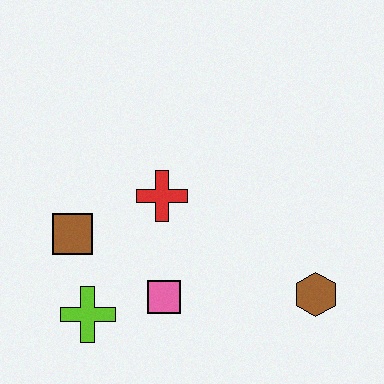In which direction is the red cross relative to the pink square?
The red cross is above the pink square.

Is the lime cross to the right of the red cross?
No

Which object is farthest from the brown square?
The brown hexagon is farthest from the brown square.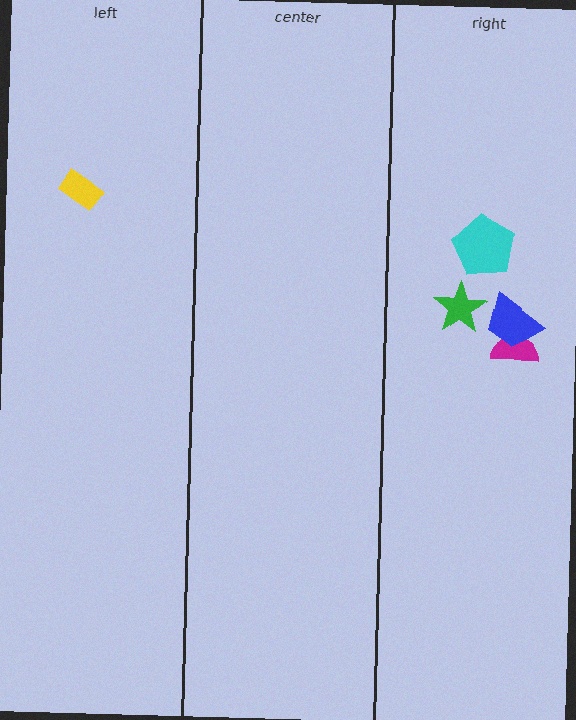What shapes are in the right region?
The cyan pentagon, the magenta semicircle, the blue trapezoid, the green star.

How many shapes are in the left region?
1.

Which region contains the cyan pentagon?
The right region.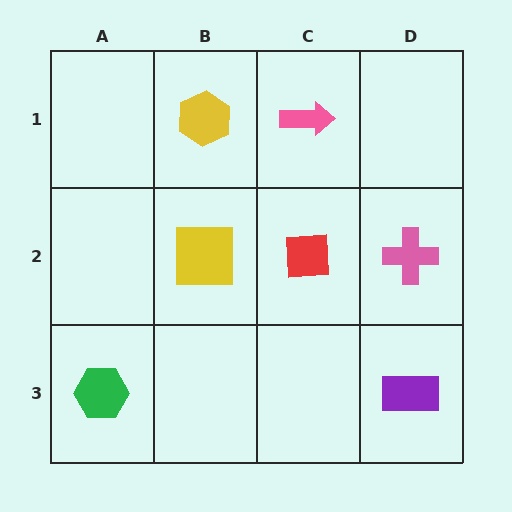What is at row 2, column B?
A yellow square.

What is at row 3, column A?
A green hexagon.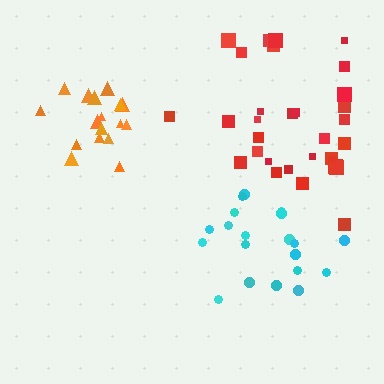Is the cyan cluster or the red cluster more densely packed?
Cyan.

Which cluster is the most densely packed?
Orange.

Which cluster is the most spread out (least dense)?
Red.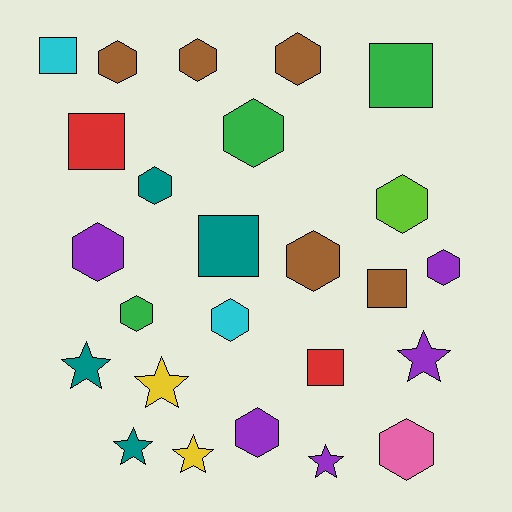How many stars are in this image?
There are 6 stars.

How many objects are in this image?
There are 25 objects.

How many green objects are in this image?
There are 3 green objects.